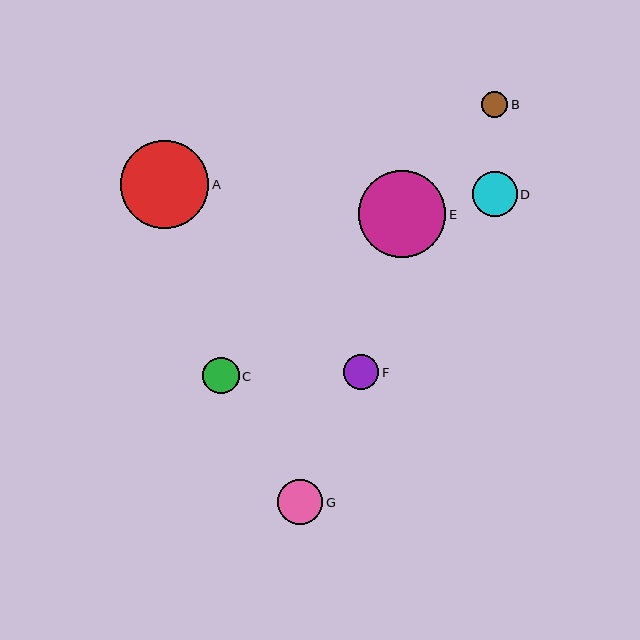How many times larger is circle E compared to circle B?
Circle E is approximately 3.3 times the size of circle B.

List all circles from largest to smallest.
From largest to smallest: A, E, G, D, C, F, B.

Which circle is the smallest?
Circle B is the smallest with a size of approximately 26 pixels.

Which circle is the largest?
Circle A is the largest with a size of approximately 88 pixels.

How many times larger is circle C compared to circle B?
Circle C is approximately 1.4 times the size of circle B.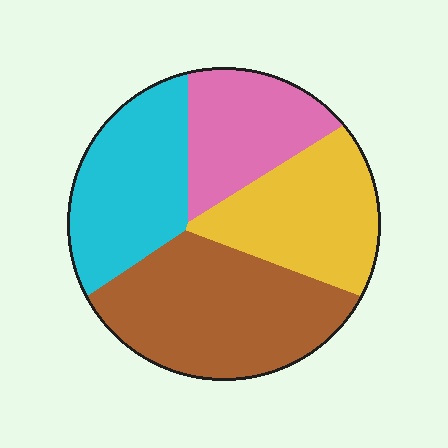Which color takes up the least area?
Pink, at roughly 20%.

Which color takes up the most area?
Brown, at roughly 35%.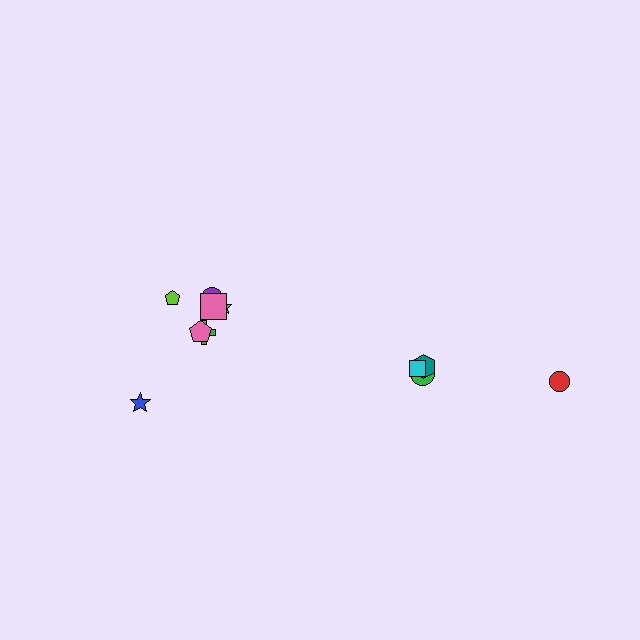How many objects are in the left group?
There are 7 objects.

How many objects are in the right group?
There are 4 objects.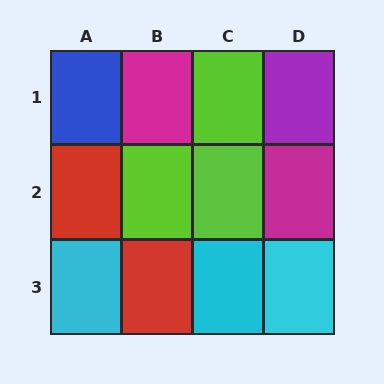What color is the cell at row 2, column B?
Lime.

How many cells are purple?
1 cell is purple.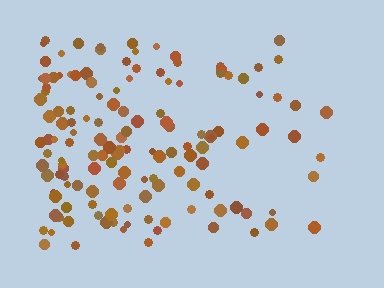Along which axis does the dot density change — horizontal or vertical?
Horizontal.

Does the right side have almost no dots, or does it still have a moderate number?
Still a moderate number, just noticeably fewer than the left.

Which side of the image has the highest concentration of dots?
The left.